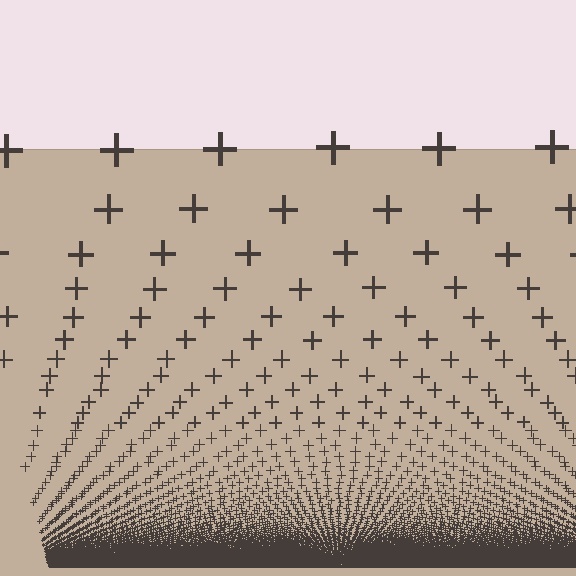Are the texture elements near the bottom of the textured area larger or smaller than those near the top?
Smaller. The gradient is inverted — elements near the bottom are smaller and denser.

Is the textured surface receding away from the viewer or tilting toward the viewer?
The surface appears to tilt toward the viewer. Texture elements get larger and sparser toward the top.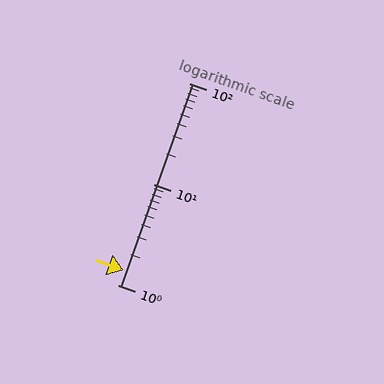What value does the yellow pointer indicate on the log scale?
The pointer indicates approximately 1.4.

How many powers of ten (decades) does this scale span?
The scale spans 2 decades, from 1 to 100.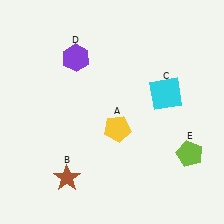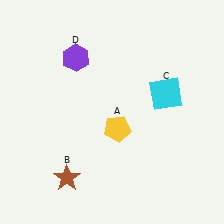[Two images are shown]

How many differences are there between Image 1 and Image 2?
There is 1 difference between the two images.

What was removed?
The lime pentagon (E) was removed in Image 2.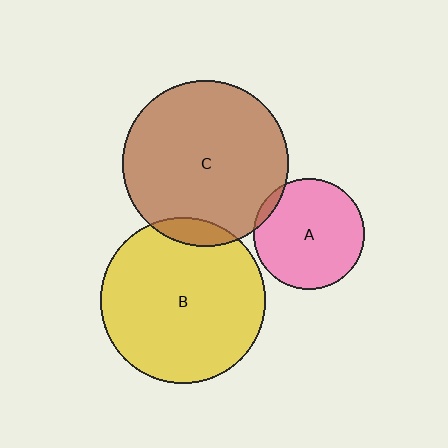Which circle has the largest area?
Circle C (brown).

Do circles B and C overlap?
Yes.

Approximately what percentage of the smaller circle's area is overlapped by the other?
Approximately 10%.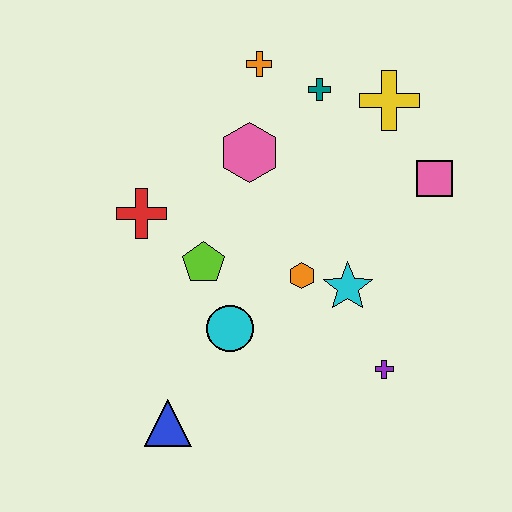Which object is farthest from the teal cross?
The blue triangle is farthest from the teal cross.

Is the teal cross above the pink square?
Yes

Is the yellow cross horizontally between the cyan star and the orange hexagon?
No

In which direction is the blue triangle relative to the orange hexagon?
The blue triangle is below the orange hexagon.